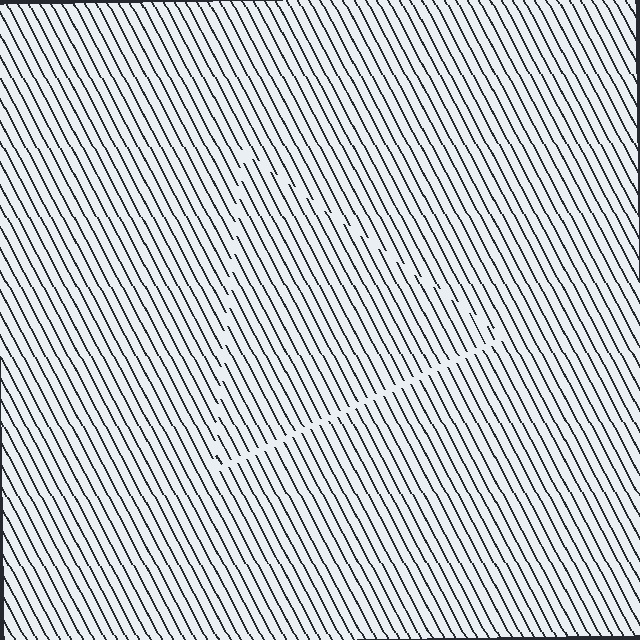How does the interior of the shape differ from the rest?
The interior of the shape contains the same grating, shifted by half a period — the contour is defined by the phase discontinuity where line-ends from the inner and outer gratings abut.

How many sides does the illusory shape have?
3 sides — the line-ends trace a triangle.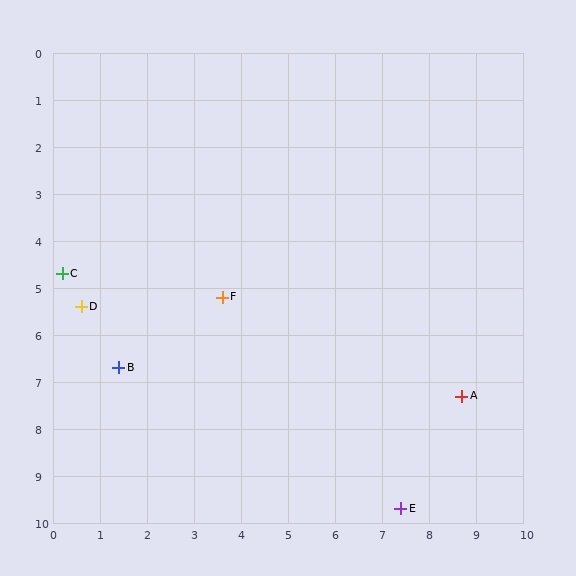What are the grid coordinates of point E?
Point E is at approximately (7.4, 9.7).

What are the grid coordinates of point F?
Point F is at approximately (3.6, 5.2).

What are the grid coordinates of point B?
Point B is at approximately (1.4, 6.7).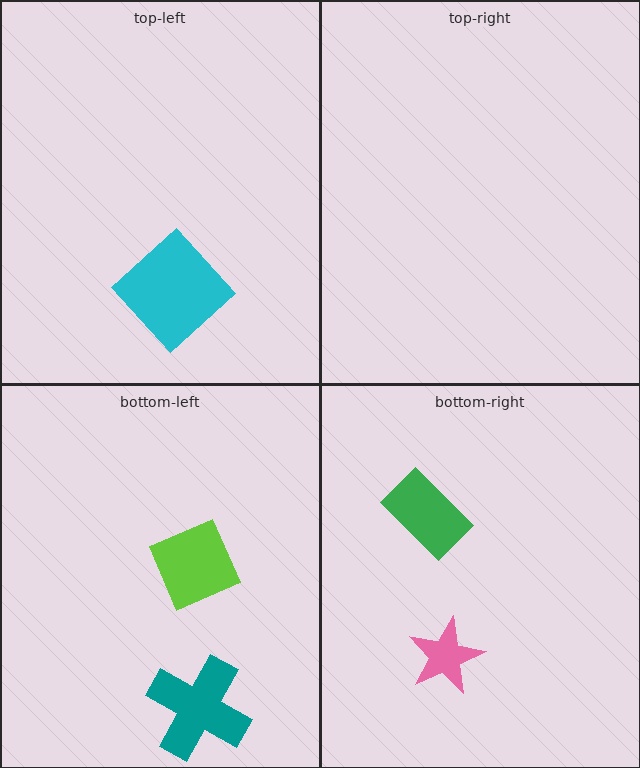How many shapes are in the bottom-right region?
2.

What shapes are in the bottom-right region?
The green rectangle, the pink star.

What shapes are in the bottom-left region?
The teal cross, the lime diamond.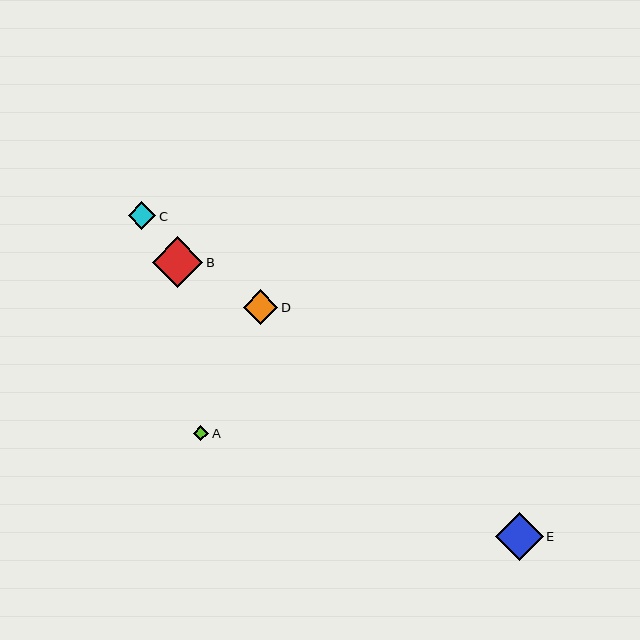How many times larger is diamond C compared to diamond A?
Diamond C is approximately 1.8 times the size of diamond A.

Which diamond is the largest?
Diamond B is the largest with a size of approximately 51 pixels.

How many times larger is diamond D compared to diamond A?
Diamond D is approximately 2.3 times the size of diamond A.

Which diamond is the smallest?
Diamond A is the smallest with a size of approximately 15 pixels.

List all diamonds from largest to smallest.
From largest to smallest: B, E, D, C, A.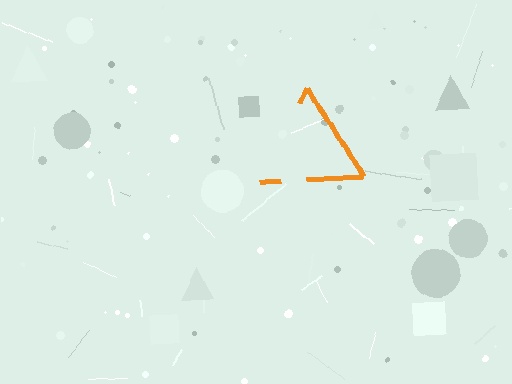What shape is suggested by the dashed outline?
The dashed outline suggests a triangle.